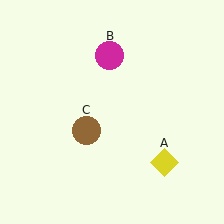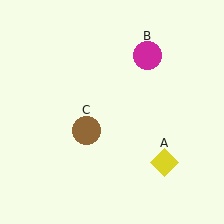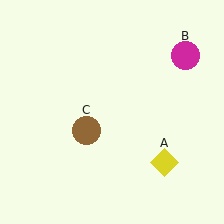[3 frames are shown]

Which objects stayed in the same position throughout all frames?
Yellow diamond (object A) and brown circle (object C) remained stationary.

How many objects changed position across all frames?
1 object changed position: magenta circle (object B).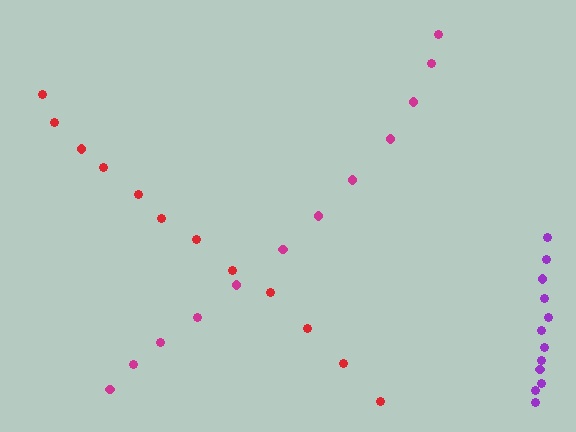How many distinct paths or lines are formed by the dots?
There are 3 distinct paths.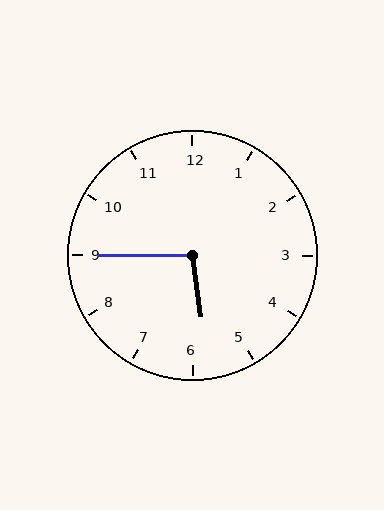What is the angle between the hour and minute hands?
Approximately 98 degrees.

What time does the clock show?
5:45.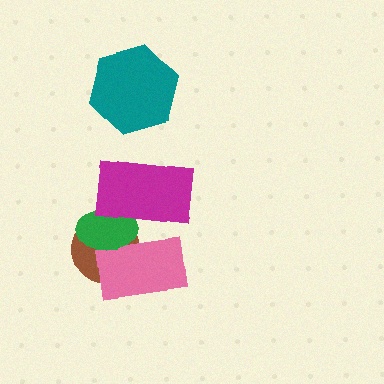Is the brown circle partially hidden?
Yes, it is partially covered by another shape.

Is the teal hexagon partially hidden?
No, no other shape covers it.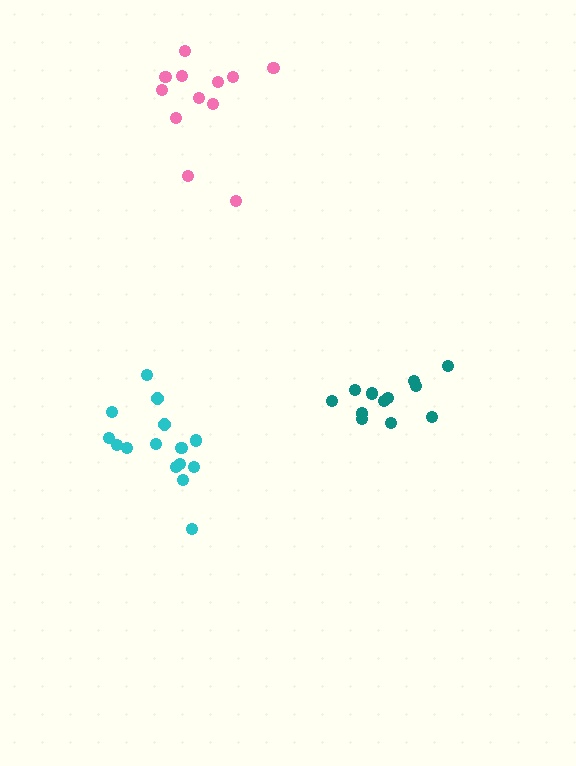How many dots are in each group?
Group 1: 12 dots, Group 2: 12 dots, Group 3: 15 dots (39 total).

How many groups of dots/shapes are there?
There are 3 groups.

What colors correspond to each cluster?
The clusters are colored: pink, teal, cyan.